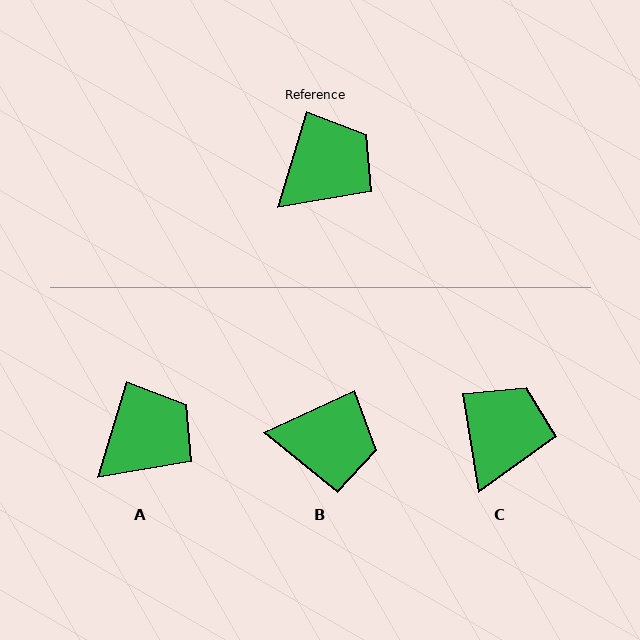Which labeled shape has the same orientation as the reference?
A.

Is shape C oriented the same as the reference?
No, it is off by about 26 degrees.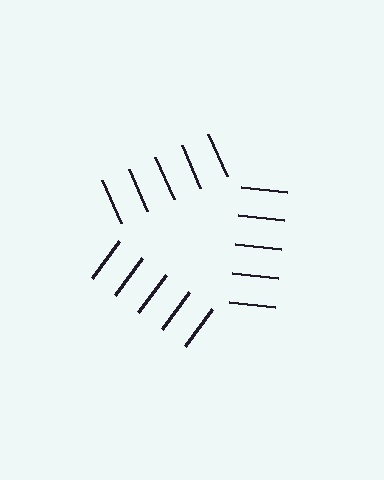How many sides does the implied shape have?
3 sides — the line-ends trace a triangle.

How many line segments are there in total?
15 — 5 along each of the 3 edges.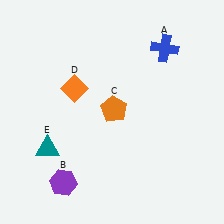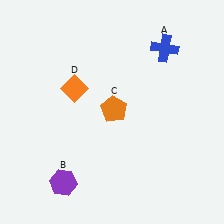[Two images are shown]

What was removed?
The teal triangle (E) was removed in Image 2.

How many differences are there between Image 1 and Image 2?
There is 1 difference between the two images.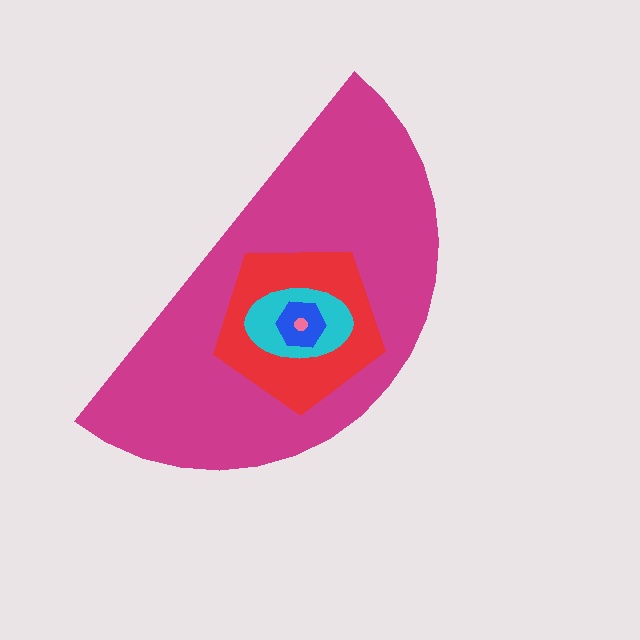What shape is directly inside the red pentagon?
The cyan ellipse.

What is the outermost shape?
The magenta semicircle.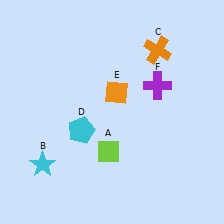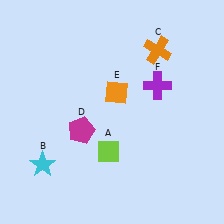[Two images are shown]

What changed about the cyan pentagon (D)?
In Image 1, D is cyan. In Image 2, it changed to magenta.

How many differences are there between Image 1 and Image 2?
There is 1 difference between the two images.